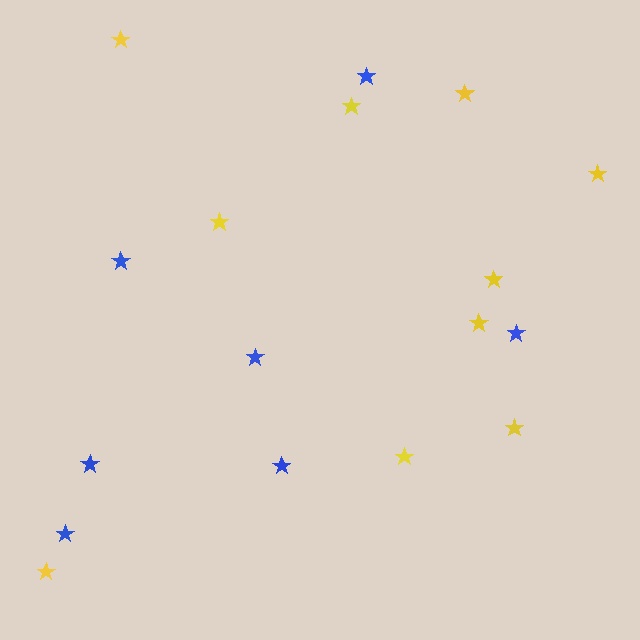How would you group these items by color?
There are 2 groups: one group of blue stars (7) and one group of yellow stars (10).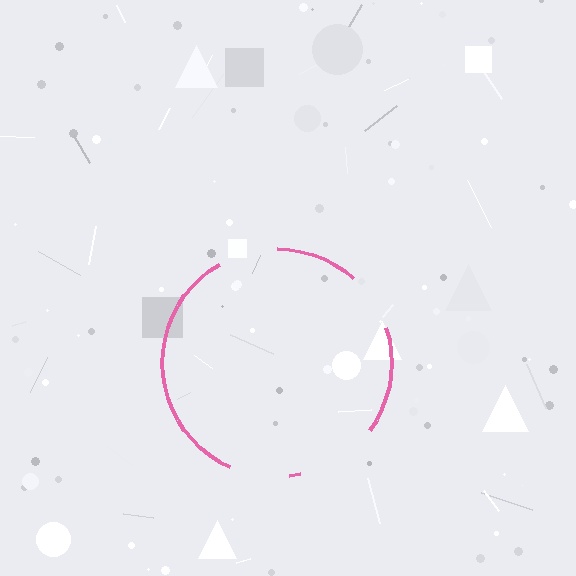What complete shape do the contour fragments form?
The contour fragments form a circle.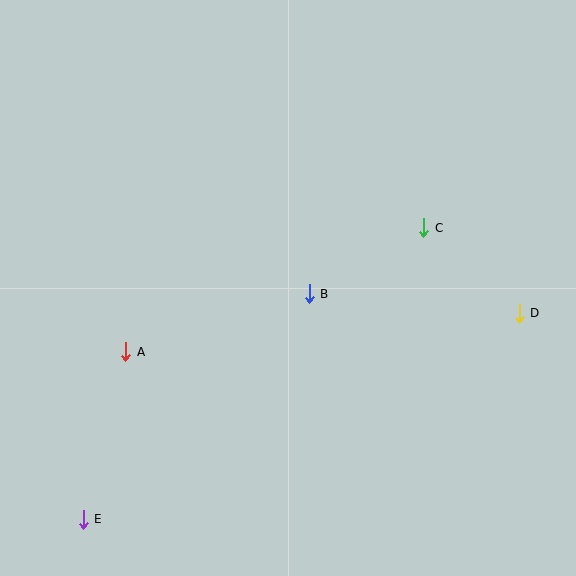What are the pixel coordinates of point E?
Point E is at (83, 519).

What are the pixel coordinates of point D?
Point D is at (519, 313).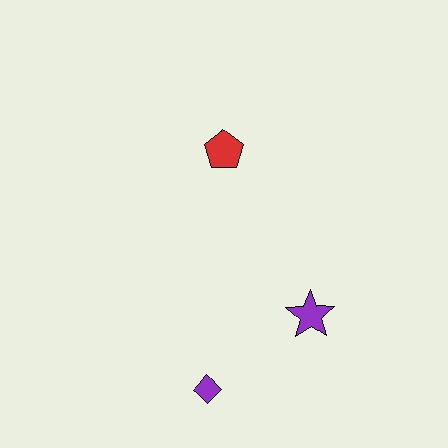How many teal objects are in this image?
There are no teal objects.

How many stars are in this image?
There is 1 star.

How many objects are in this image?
There are 3 objects.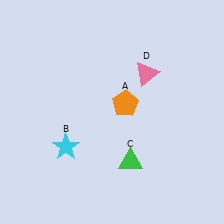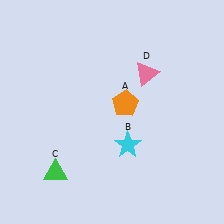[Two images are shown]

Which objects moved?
The objects that moved are: the cyan star (B), the green triangle (C).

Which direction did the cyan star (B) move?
The cyan star (B) moved right.